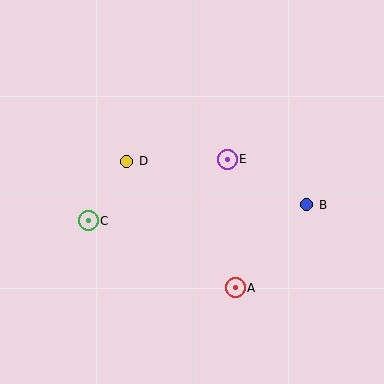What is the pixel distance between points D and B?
The distance between D and B is 185 pixels.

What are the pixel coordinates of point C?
Point C is at (88, 221).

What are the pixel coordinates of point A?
Point A is at (235, 288).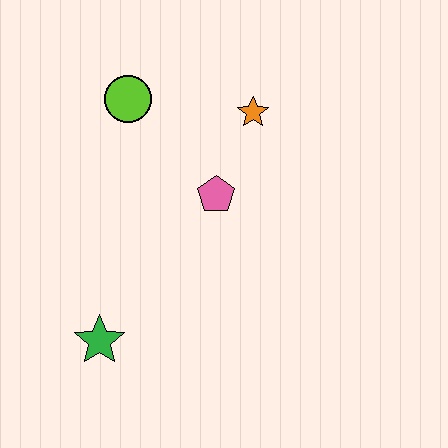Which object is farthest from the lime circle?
The green star is farthest from the lime circle.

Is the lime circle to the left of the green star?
No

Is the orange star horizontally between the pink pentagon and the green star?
No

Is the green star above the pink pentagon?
No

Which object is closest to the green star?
The pink pentagon is closest to the green star.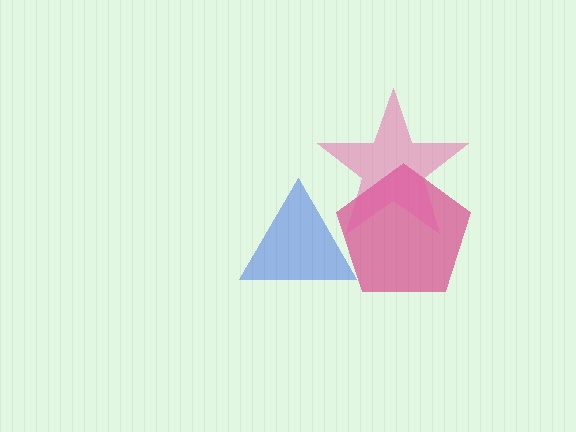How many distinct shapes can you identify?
There are 3 distinct shapes: a magenta pentagon, a pink star, a blue triangle.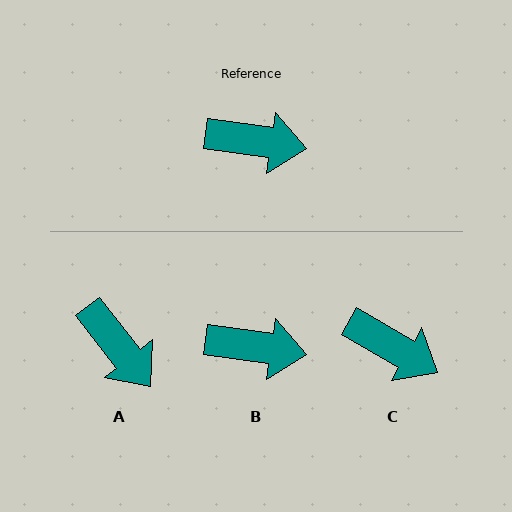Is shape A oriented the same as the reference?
No, it is off by about 44 degrees.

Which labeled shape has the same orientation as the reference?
B.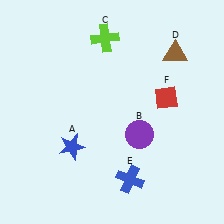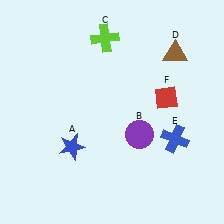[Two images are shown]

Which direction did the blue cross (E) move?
The blue cross (E) moved right.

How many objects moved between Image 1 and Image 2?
1 object moved between the two images.